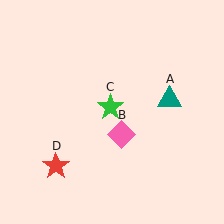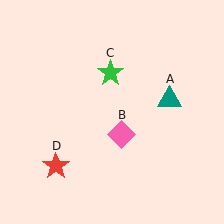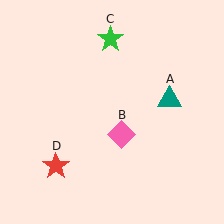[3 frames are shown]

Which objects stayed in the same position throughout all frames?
Teal triangle (object A) and pink diamond (object B) and red star (object D) remained stationary.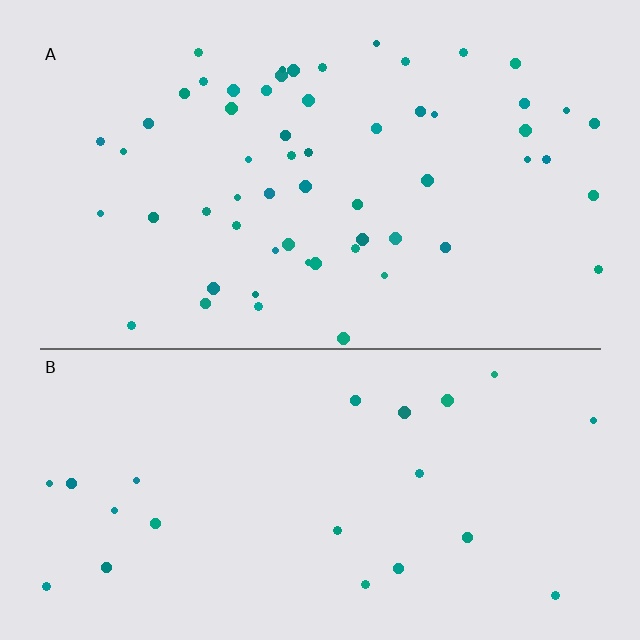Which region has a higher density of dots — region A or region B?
A (the top).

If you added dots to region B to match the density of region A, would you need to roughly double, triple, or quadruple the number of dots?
Approximately triple.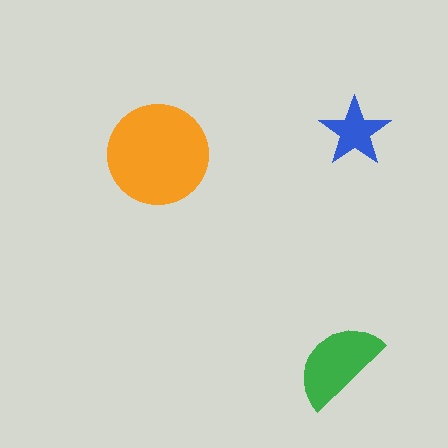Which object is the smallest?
The blue star.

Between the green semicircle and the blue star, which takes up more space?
The green semicircle.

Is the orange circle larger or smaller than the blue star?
Larger.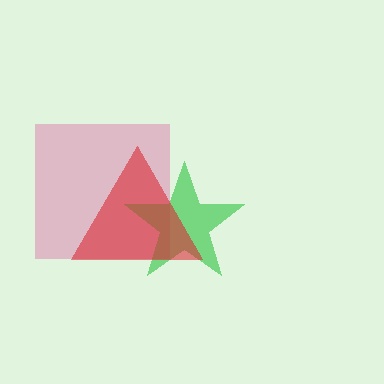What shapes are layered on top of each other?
The layered shapes are: a pink square, a green star, a red triangle.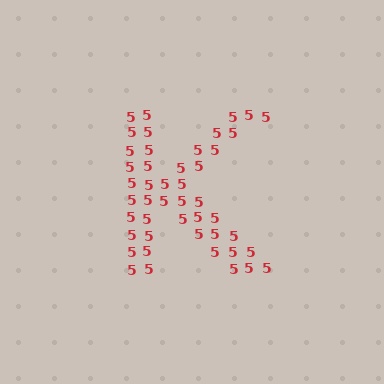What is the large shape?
The large shape is the letter K.